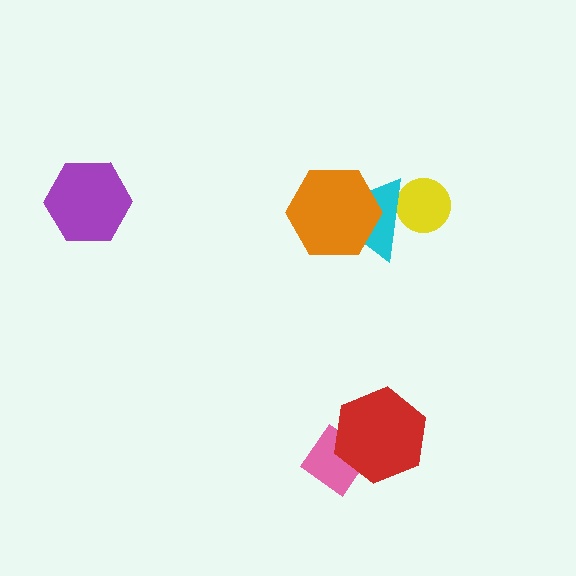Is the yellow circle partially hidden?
Yes, it is partially covered by another shape.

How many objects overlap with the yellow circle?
1 object overlaps with the yellow circle.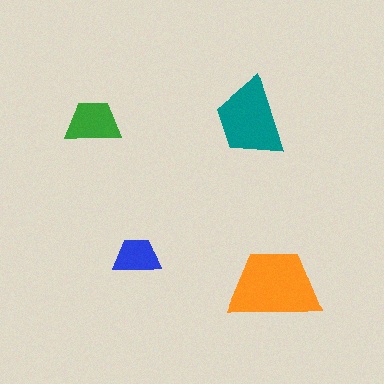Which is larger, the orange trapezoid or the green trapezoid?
The orange one.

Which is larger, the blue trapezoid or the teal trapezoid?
The teal one.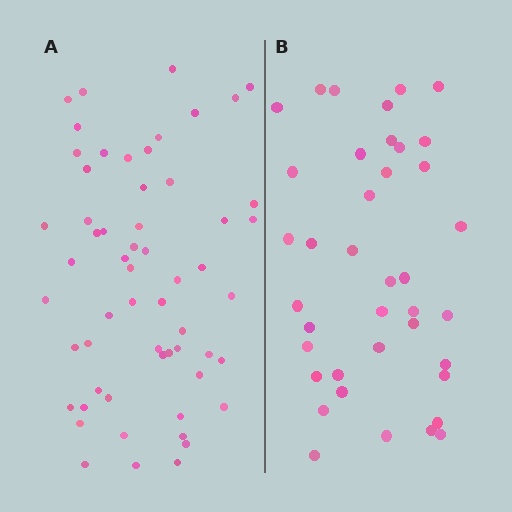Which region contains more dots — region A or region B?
Region A (the left region) has more dots.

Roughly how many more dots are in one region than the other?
Region A has approximately 20 more dots than region B.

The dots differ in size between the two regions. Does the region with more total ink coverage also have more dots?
No. Region B has more total ink coverage because its dots are larger, but region A actually contains more individual dots. Total area can be misleading — the number of items is what matters here.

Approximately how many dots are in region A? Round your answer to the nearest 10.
About 60 dots. (The exact count is 58, which rounds to 60.)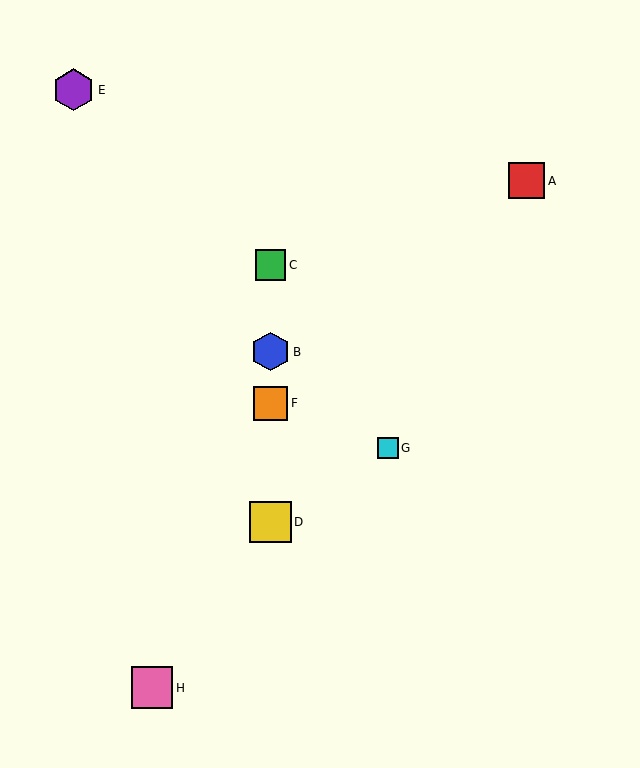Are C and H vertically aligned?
No, C is at x≈271 and H is at x≈152.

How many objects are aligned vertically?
4 objects (B, C, D, F) are aligned vertically.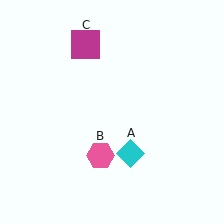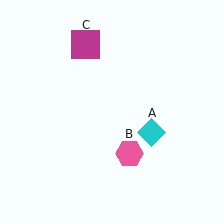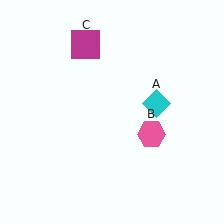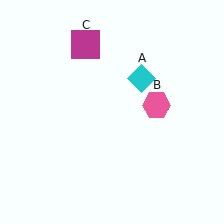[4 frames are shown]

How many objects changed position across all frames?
2 objects changed position: cyan diamond (object A), pink hexagon (object B).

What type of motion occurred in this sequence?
The cyan diamond (object A), pink hexagon (object B) rotated counterclockwise around the center of the scene.